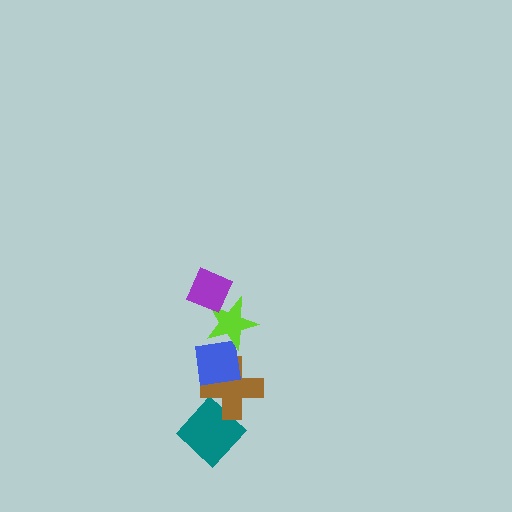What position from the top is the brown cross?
The brown cross is 4th from the top.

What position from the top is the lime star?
The lime star is 2nd from the top.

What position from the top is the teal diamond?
The teal diamond is 5th from the top.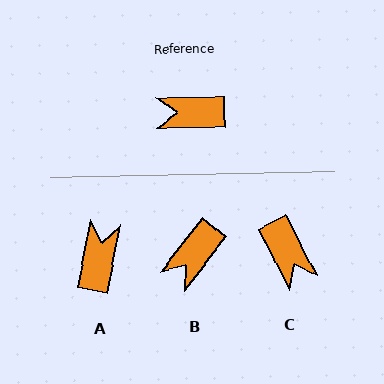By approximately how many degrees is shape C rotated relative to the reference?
Approximately 117 degrees counter-clockwise.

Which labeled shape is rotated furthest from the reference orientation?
C, about 117 degrees away.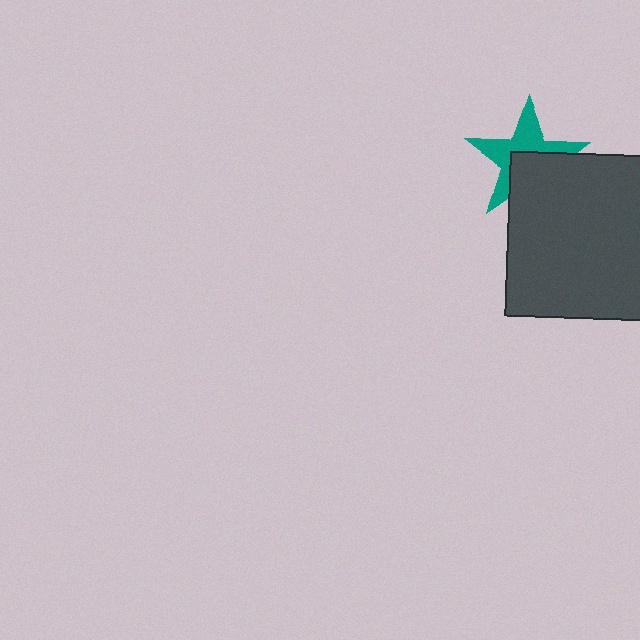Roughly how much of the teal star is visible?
About half of it is visible (roughly 53%).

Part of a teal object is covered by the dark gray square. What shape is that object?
It is a star.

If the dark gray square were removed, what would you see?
You would see the complete teal star.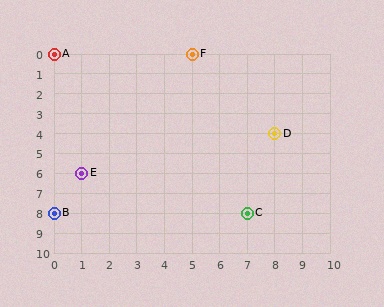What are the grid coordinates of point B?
Point B is at grid coordinates (0, 8).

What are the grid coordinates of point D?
Point D is at grid coordinates (8, 4).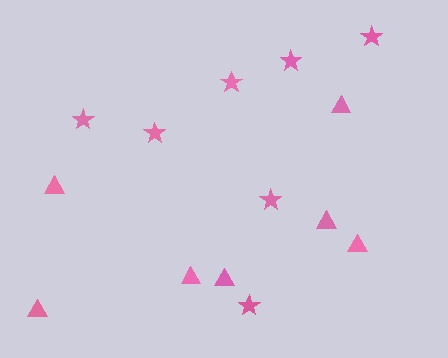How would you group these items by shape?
There are 2 groups: one group of triangles (7) and one group of stars (7).